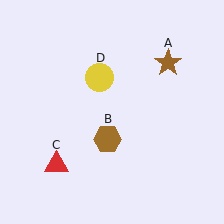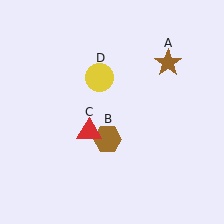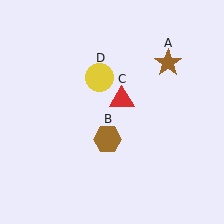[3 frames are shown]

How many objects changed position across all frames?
1 object changed position: red triangle (object C).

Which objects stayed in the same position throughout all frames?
Brown star (object A) and brown hexagon (object B) and yellow circle (object D) remained stationary.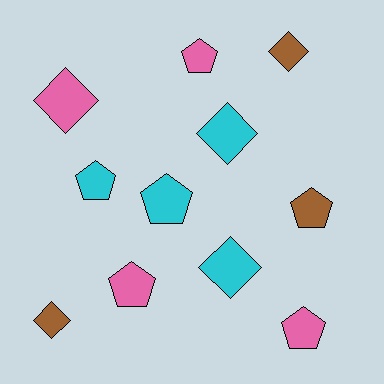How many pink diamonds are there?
There is 1 pink diamond.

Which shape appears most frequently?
Pentagon, with 6 objects.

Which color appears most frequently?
Pink, with 4 objects.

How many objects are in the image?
There are 11 objects.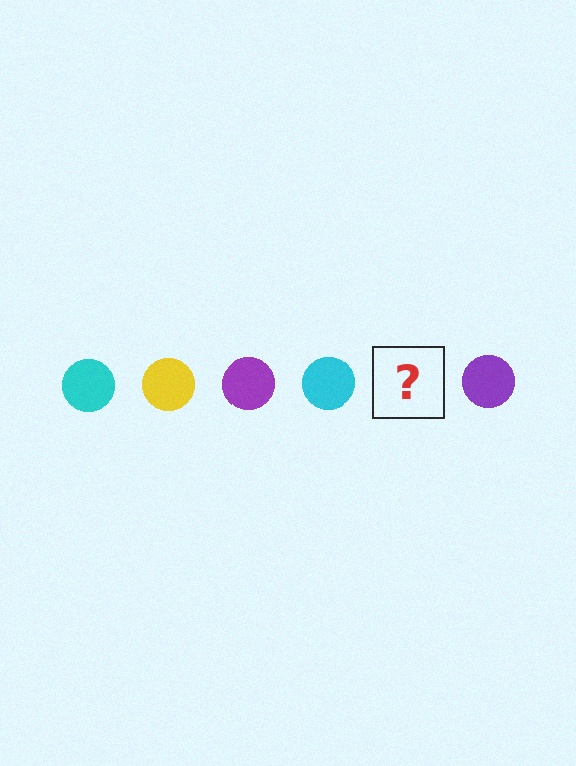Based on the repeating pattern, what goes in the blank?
The blank should be a yellow circle.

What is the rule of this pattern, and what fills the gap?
The rule is that the pattern cycles through cyan, yellow, purple circles. The gap should be filled with a yellow circle.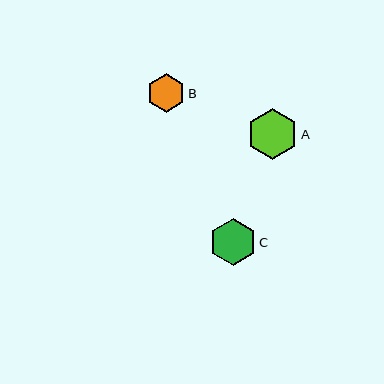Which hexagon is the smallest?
Hexagon B is the smallest with a size of approximately 38 pixels.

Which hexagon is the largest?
Hexagon A is the largest with a size of approximately 51 pixels.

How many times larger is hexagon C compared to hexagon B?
Hexagon C is approximately 1.2 times the size of hexagon B.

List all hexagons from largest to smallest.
From largest to smallest: A, C, B.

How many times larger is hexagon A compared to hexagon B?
Hexagon A is approximately 1.3 times the size of hexagon B.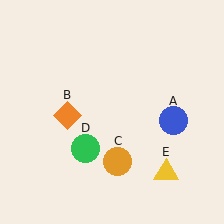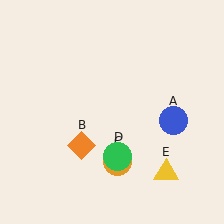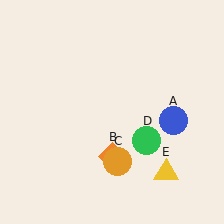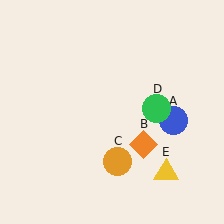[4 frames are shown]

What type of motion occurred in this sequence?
The orange diamond (object B), green circle (object D) rotated counterclockwise around the center of the scene.